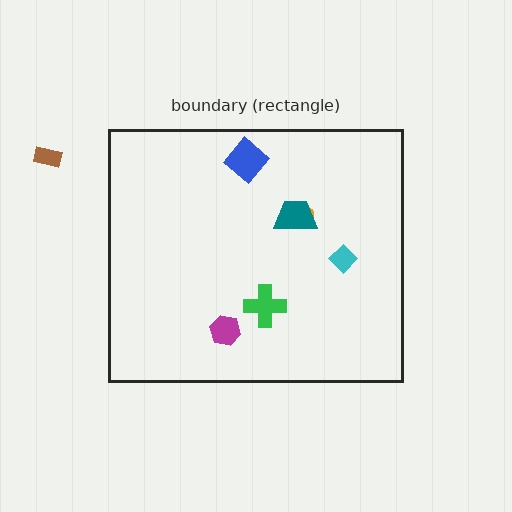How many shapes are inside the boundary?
6 inside, 1 outside.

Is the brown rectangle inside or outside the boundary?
Outside.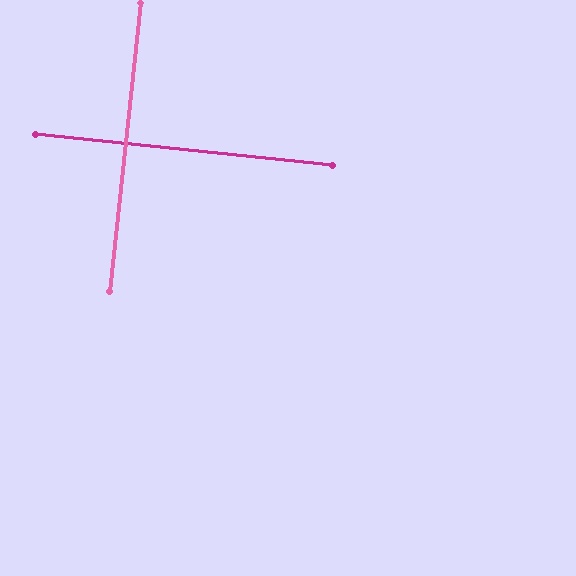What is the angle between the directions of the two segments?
Approximately 90 degrees.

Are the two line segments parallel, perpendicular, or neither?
Perpendicular — they meet at approximately 90°.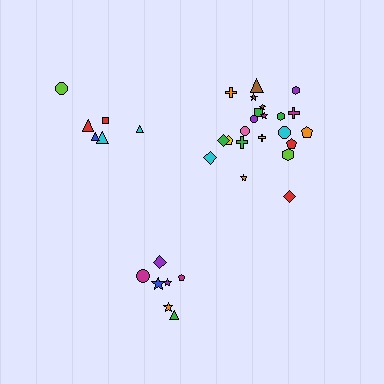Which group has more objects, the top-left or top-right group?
The top-right group.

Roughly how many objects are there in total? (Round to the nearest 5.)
Roughly 35 objects in total.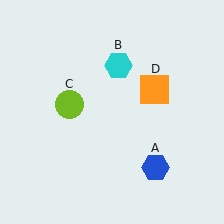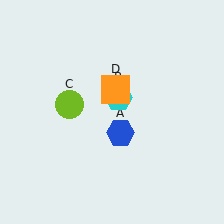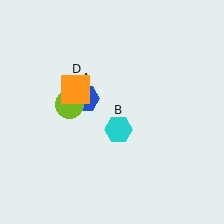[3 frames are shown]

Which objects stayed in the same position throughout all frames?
Lime circle (object C) remained stationary.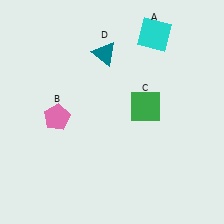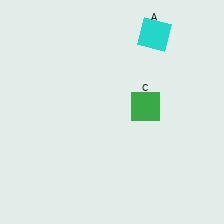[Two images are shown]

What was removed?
The pink pentagon (B), the teal triangle (D) were removed in Image 2.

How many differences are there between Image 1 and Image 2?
There are 2 differences between the two images.